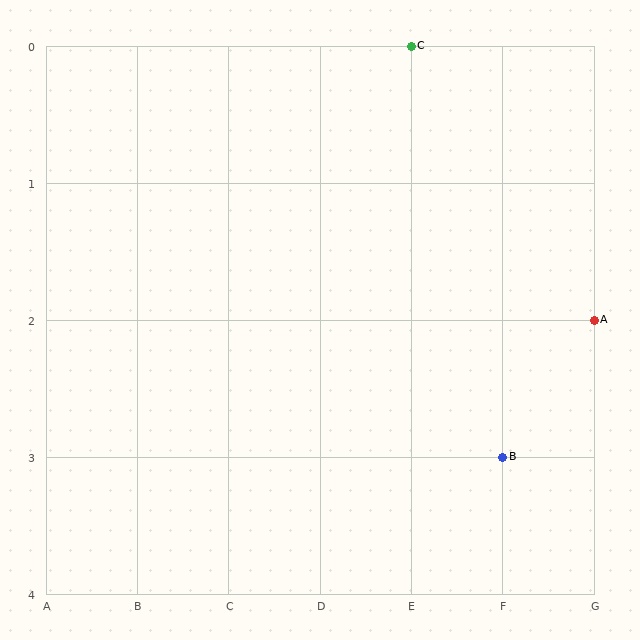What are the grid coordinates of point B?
Point B is at grid coordinates (F, 3).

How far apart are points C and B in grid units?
Points C and B are 1 column and 3 rows apart (about 3.2 grid units diagonally).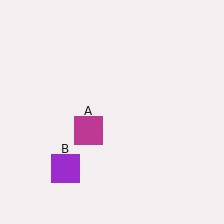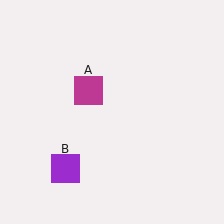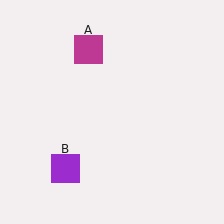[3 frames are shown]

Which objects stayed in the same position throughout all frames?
Purple square (object B) remained stationary.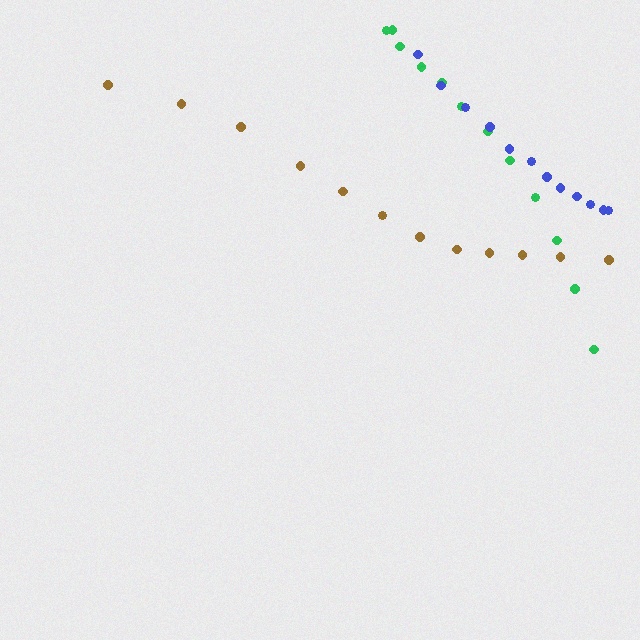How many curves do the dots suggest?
There are 3 distinct paths.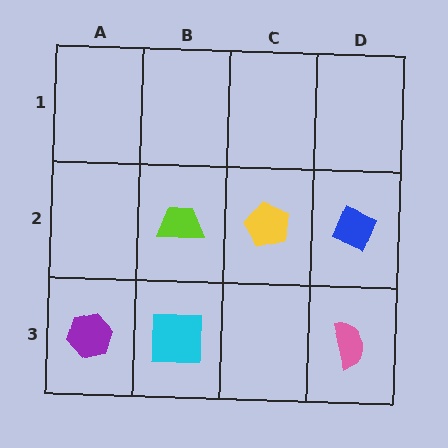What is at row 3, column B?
A cyan square.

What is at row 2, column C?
A yellow pentagon.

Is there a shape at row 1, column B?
No, that cell is empty.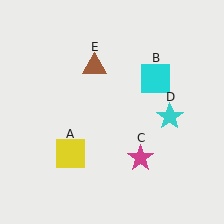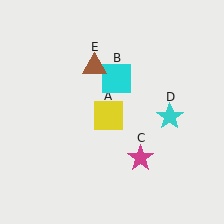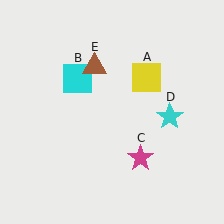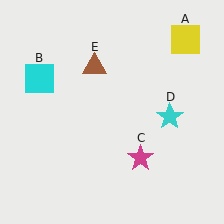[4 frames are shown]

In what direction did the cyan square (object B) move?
The cyan square (object B) moved left.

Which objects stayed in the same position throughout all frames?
Magenta star (object C) and cyan star (object D) and brown triangle (object E) remained stationary.